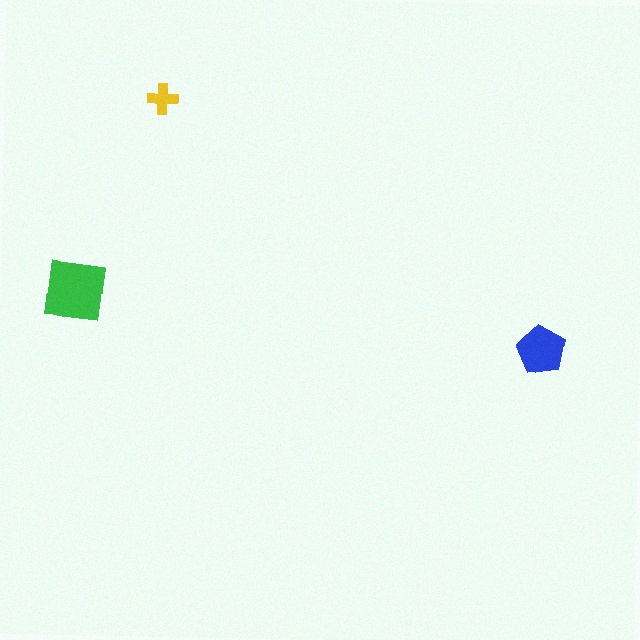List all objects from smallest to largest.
The yellow cross, the blue pentagon, the green square.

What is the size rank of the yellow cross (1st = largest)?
3rd.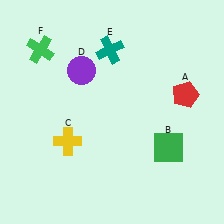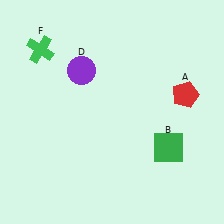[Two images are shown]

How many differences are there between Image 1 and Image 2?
There are 2 differences between the two images.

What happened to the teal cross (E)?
The teal cross (E) was removed in Image 2. It was in the top-left area of Image 1.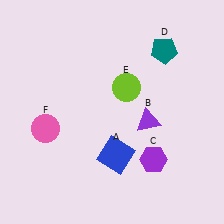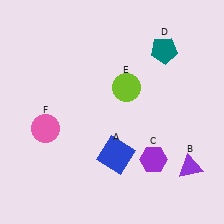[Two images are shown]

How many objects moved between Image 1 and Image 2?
1 object moved between the two images.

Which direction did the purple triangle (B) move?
The purple triangle (B) moved down.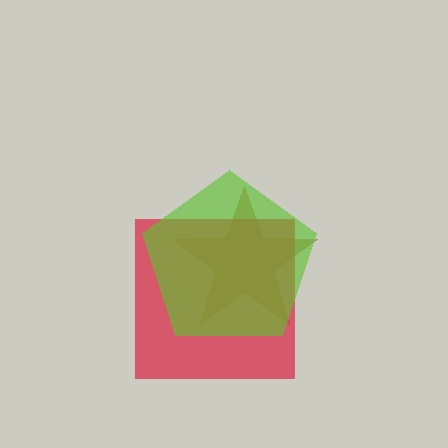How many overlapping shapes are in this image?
There are 3 overlapping shapes in the image.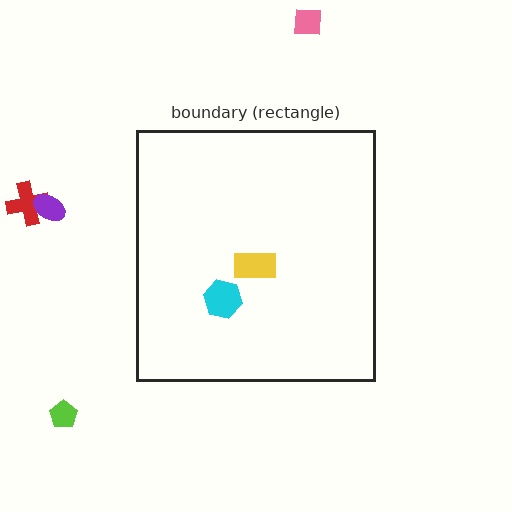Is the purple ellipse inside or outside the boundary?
Outside.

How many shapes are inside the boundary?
2 inside, 4 outside.